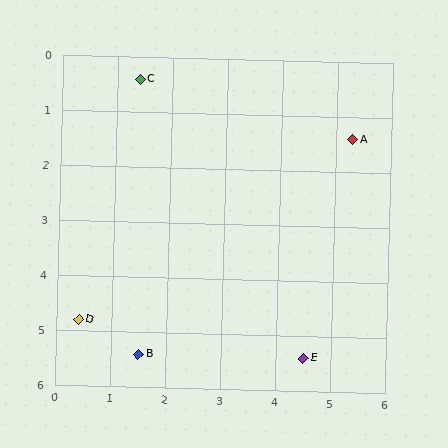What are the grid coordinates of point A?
Point A is at approximately (5.3, 1.4).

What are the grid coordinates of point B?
Point B is at approximately (1.5, 5.4).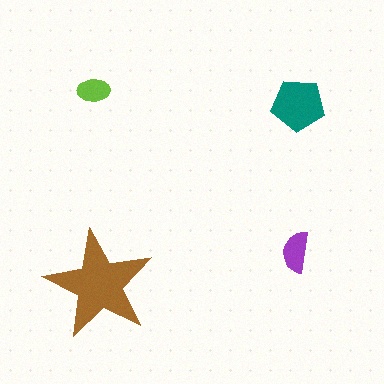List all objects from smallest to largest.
The lime ellipse, the purple semicircle, the teal pentagon, the brown star.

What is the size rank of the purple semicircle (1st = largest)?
3rd.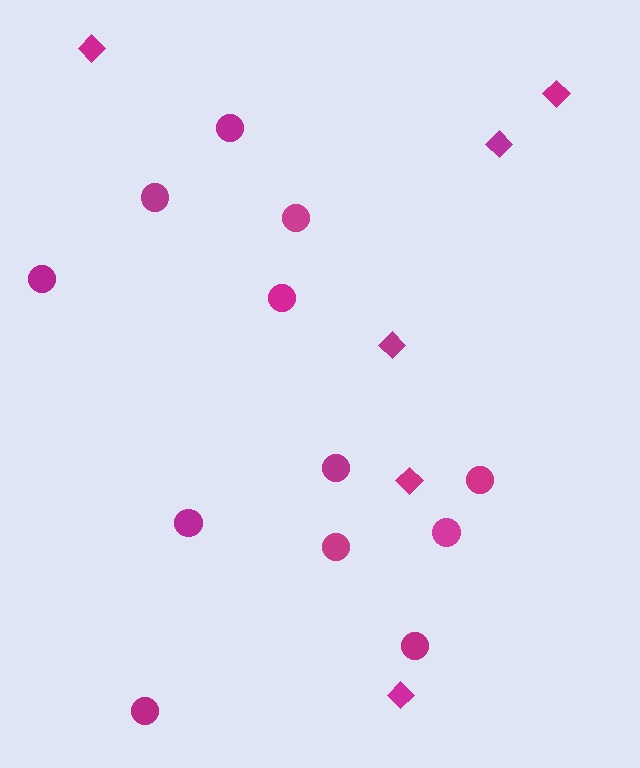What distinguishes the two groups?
There are 2 groups: one group of circles (12) and one group of diamonds (6).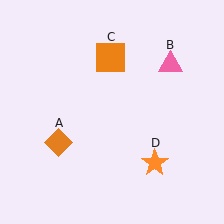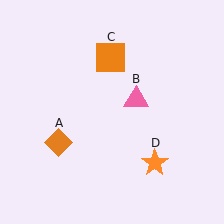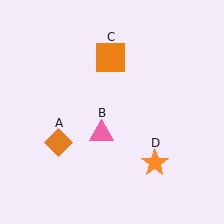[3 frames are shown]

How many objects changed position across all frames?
1 object changed position: pink triangle (object B).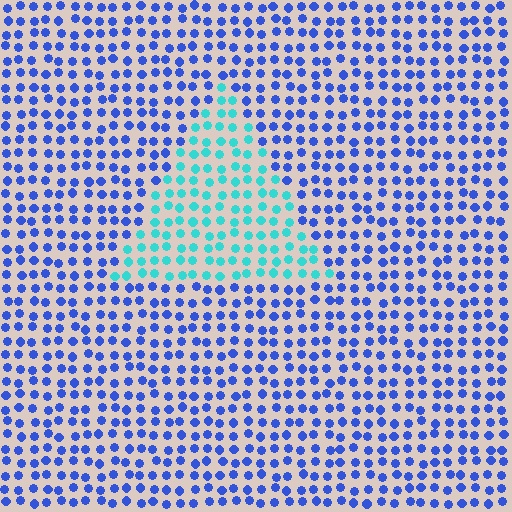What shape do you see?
I see a triangle.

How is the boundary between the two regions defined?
The boundary is defined purely by a slight shift in hue (about 51 degrees). Spacing, size, and orientation are identical on both sides.